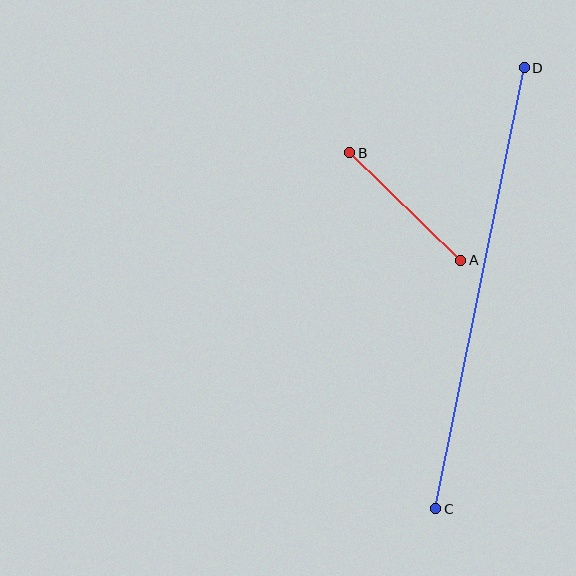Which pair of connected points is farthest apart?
Points C and D are farthest apart.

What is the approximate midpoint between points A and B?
The midpoint is at approximately (405, 206) pixels.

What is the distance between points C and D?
The distance is approximately 450 pixels.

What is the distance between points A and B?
The distance is approximately 155 pixels.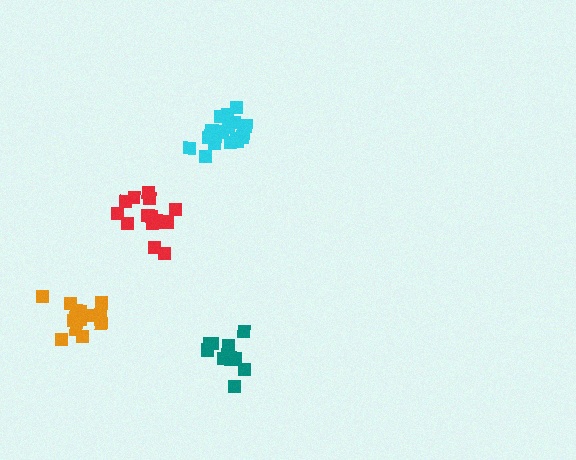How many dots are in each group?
Group 1: 18 dots, Group 2: 15 dots, Group 3: 13 dots, Group 4: 15 dots (61 total).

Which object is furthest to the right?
The teal cluster is rightmost.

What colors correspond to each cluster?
The clusters are colored: cyan, red, teal, orange.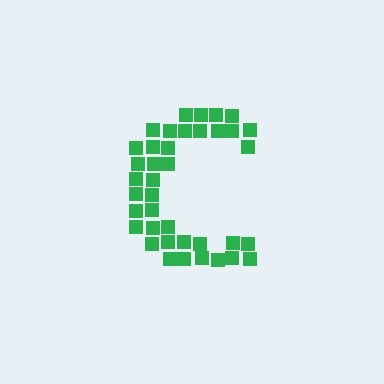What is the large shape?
The large shape is the letter C.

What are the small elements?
The small elements are squares.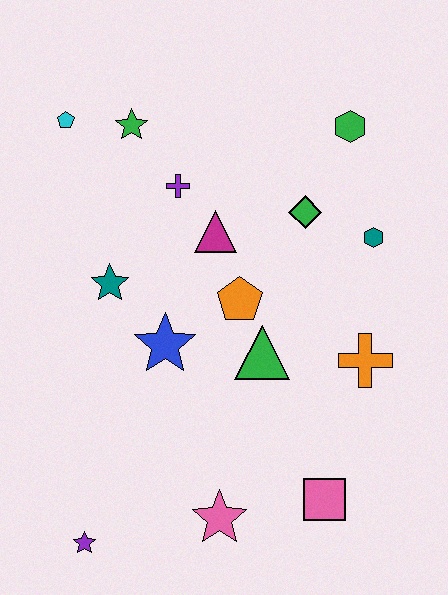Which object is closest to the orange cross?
The green triangle is closest to the orange cross.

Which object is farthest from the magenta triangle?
The purple star is farthest from the magenta triangle.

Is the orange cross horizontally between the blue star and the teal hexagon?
Yes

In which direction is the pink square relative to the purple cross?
The pink square is below the purple cross.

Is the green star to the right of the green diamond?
No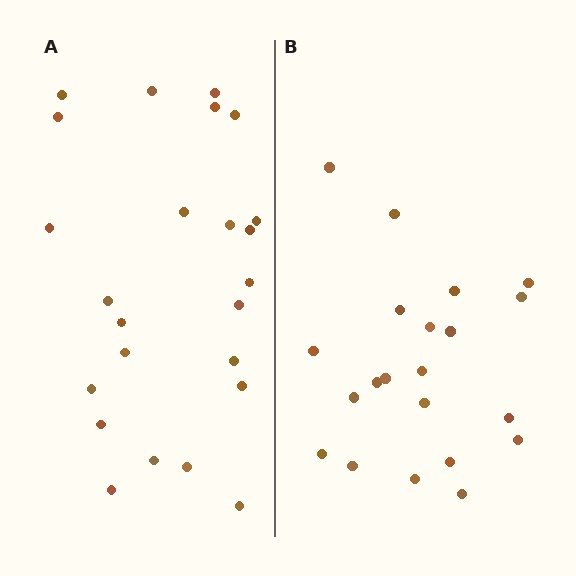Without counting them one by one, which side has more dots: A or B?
Region A (the left region) has more dots.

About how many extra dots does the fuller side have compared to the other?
Region A has just a few more — roughly 2 or 3 more dots than region B.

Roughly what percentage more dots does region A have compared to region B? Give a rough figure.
About 15% more.